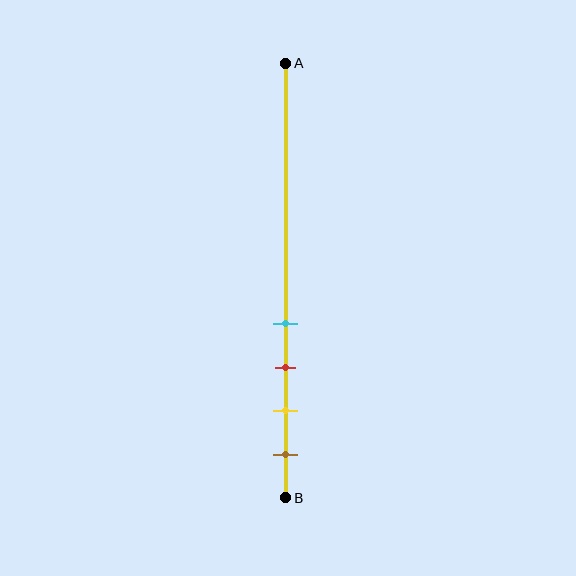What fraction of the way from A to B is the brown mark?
The brown mark is approximately 90% (0.9) of the way from A to B.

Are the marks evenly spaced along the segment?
Yes, the marks are approximately evenly spaced.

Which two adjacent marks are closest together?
The cyan and red marks are the closest adjacent pair.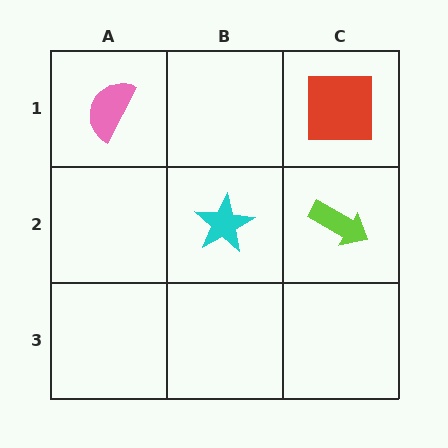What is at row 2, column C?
A lime arrow.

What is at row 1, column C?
A red square.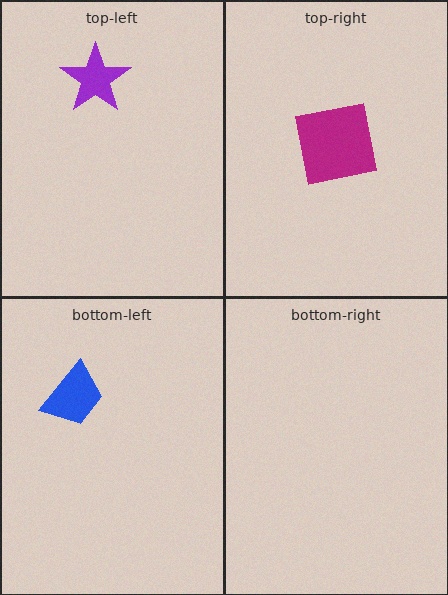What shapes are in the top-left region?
The purple star.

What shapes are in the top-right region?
The magenta square.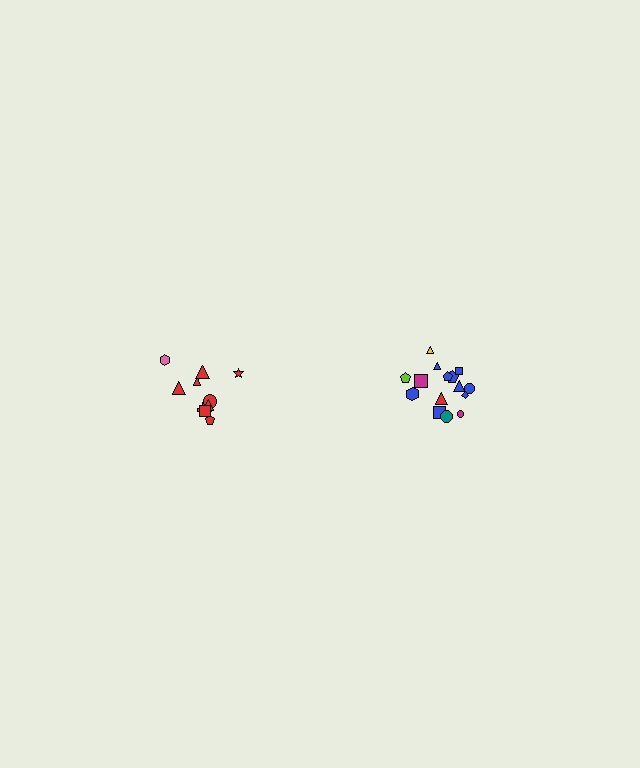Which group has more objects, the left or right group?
The right group.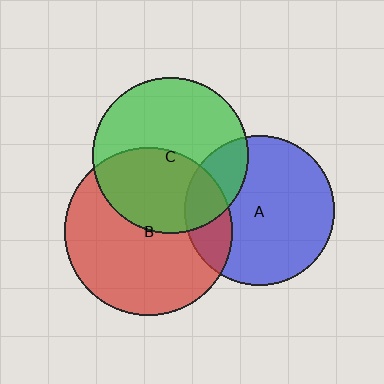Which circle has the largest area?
Circle B (red).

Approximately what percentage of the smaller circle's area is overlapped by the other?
Approximately 45%.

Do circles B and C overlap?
Yes.